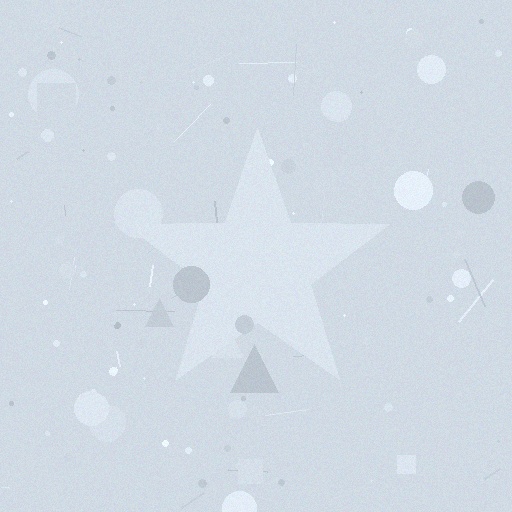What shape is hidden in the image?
A star is hidden in the image.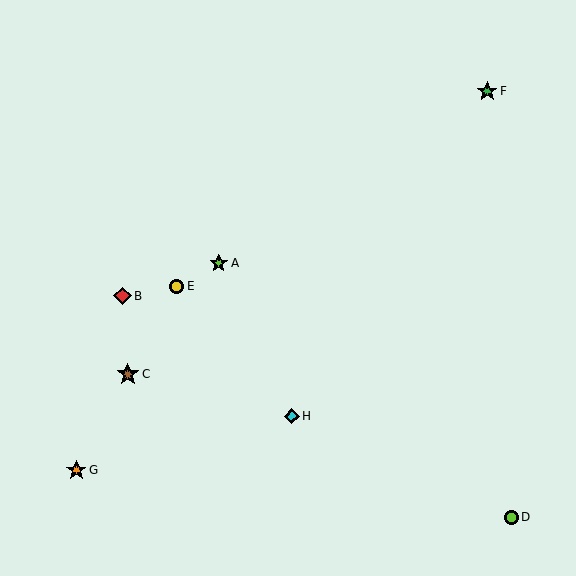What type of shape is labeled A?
Shape A is a lime star.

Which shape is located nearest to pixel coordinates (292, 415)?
The cyan diamond (labeled H) at (292, 416) is nearest to that location.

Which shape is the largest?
The brown star (labeled C) is the largest.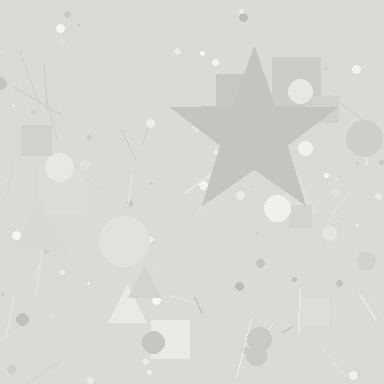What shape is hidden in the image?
A star is hidden in the image.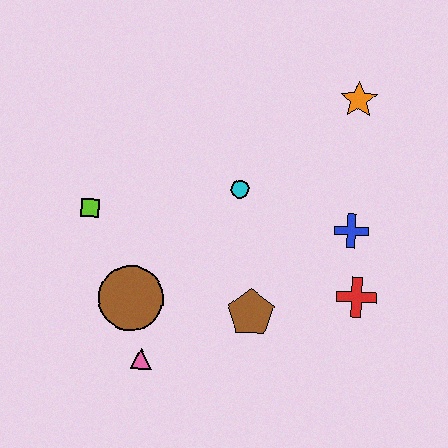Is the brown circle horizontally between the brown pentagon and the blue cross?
No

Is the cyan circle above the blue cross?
Yes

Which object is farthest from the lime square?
The orange star is farthest from the lime square.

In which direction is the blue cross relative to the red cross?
The blue cross is above the red cross.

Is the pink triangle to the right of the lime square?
Yes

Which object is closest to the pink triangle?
The brown circle is closest to the pink triangle.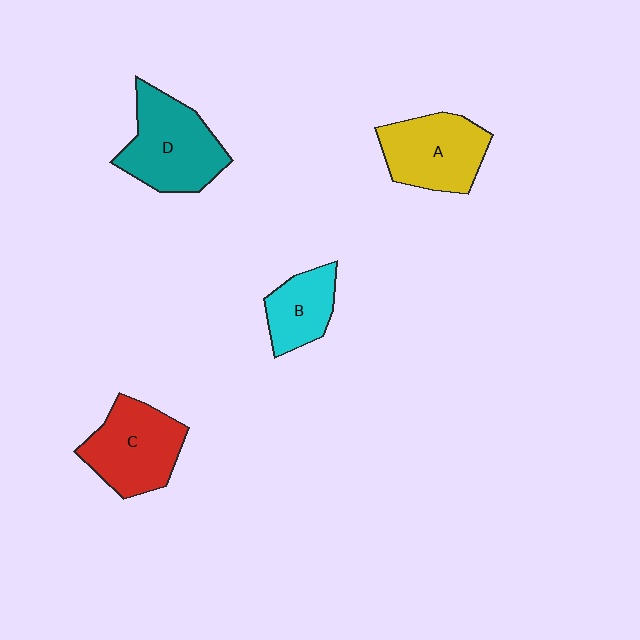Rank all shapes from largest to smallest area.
From largest to smallest: D (teal), C (red), A (yellow), B (cyan).